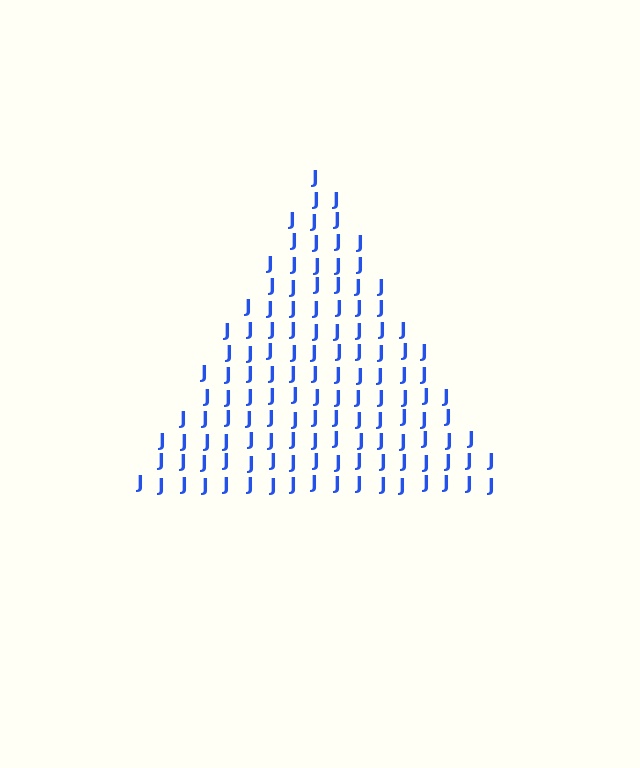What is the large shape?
The large shape is a triangle.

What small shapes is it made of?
It is made of small letter J's.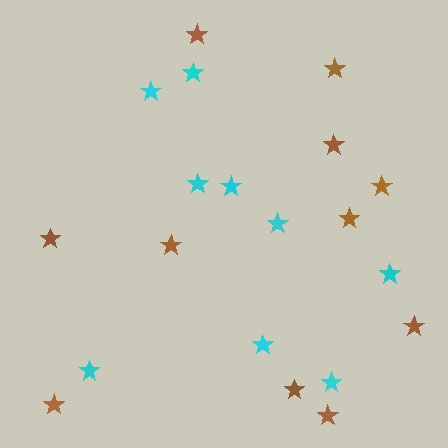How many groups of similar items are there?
There are 2 groups: one group of cyan stars (9) and one group of brown stars (11).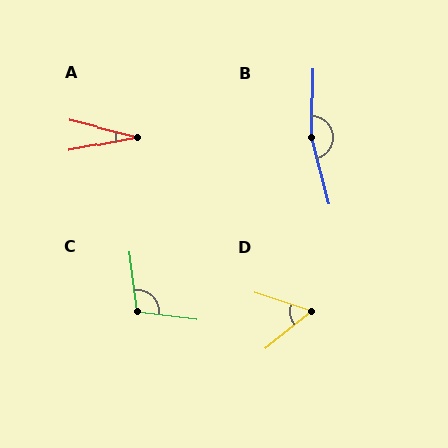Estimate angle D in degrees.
Approximately 56 degrees.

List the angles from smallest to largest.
A (24°), D (56°), C (105°), B (165°).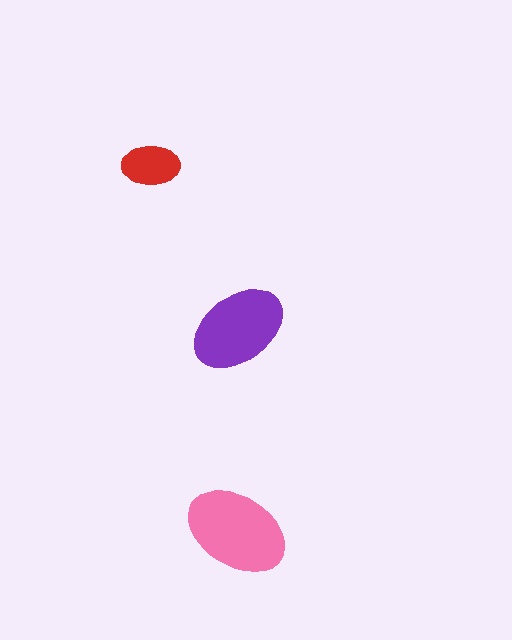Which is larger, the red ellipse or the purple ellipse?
The purple one.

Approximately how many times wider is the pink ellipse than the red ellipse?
About 2 times wider.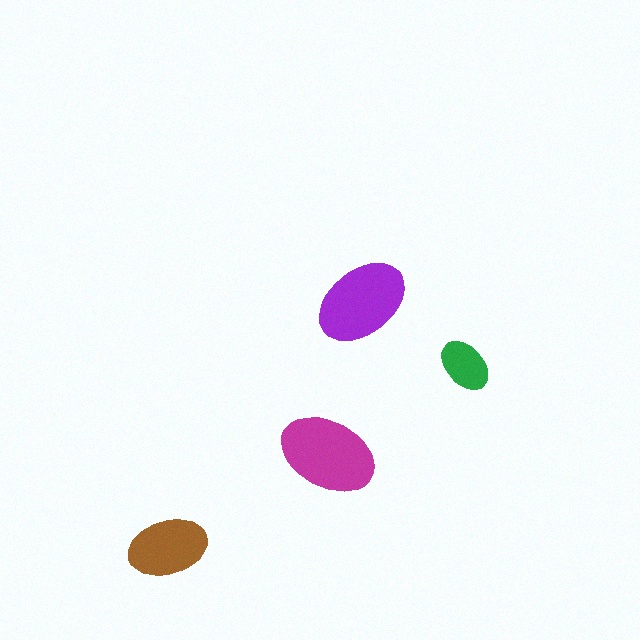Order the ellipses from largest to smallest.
the magenta one, the purple one, the brown one, the green one.